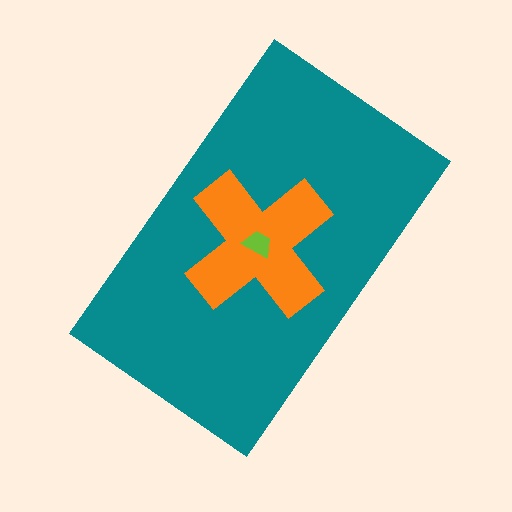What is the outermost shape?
The teal rectangle.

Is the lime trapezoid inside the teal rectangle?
Yes.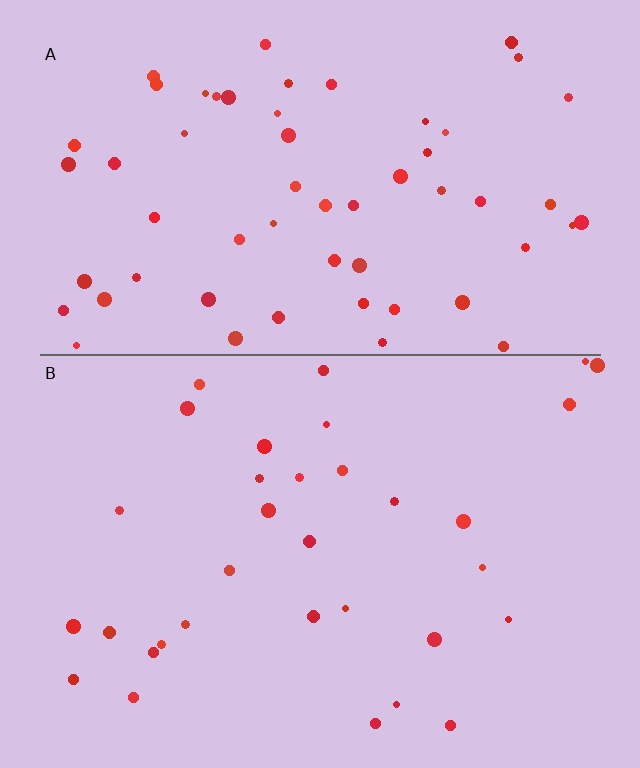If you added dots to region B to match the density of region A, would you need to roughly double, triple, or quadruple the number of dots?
Approximately double.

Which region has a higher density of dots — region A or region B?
A (the top).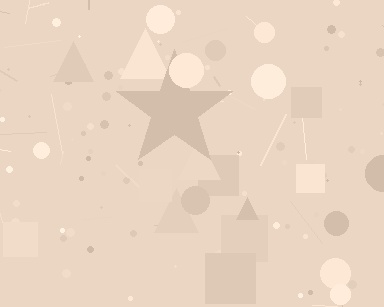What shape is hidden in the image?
A star is hidden in the image.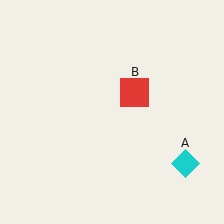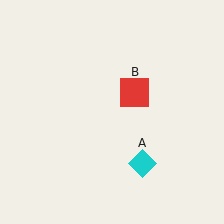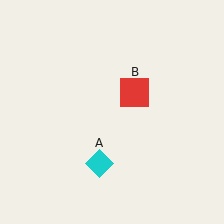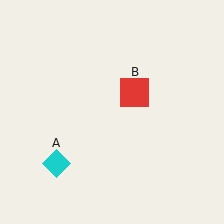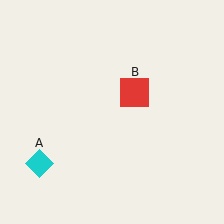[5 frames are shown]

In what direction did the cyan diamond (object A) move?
The cyan diamond (object A) moved left.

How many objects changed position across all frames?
1 object changed position: cyan diamond (object A).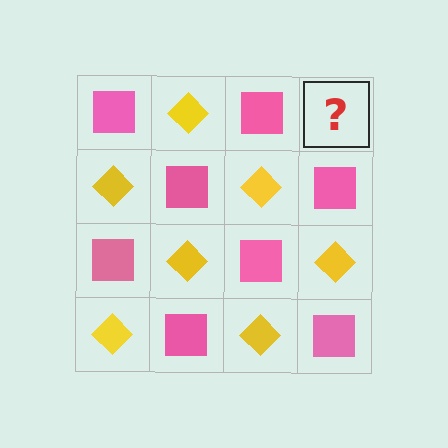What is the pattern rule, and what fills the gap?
The rule is that it alternates pink square and yellow diamond in a checkerboard pattern. The gap should be filled with a yellow diamond.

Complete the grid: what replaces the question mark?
The question mark should be replaced with a yellow diamond.